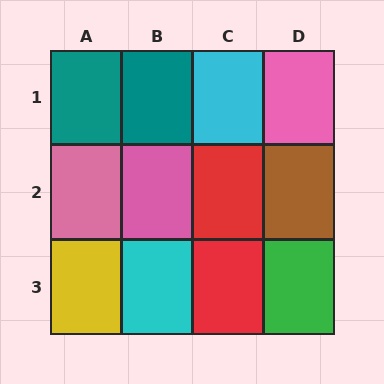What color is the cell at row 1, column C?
Cyan.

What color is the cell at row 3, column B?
Cyan.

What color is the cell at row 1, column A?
Teal.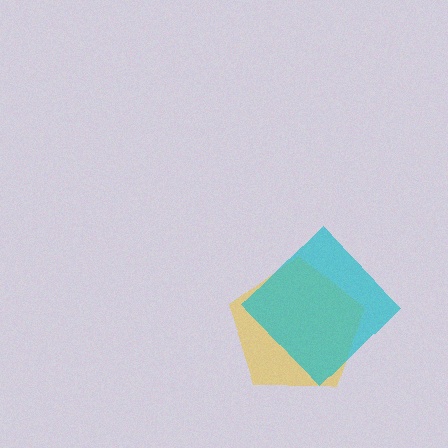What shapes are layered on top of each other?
The layered shapes are: a yellow pentagon, a cyan diamond.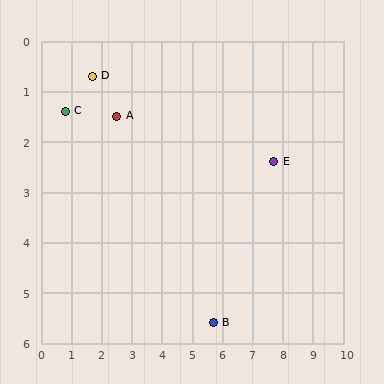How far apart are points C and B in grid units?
Points C and B are about 6.5 grid units apart.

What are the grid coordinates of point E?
Point E is at approximately (7.7, 2.4).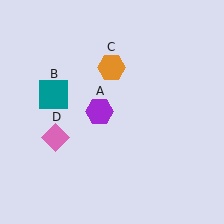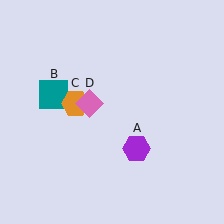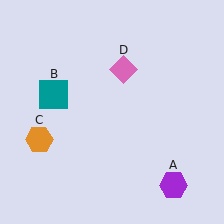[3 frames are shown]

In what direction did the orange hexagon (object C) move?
The orange hexagon (object C) moved down and to the left.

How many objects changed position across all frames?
3 objects changed position: purple hexagon (object A), orange hexagon (object C), pink diamond (object D).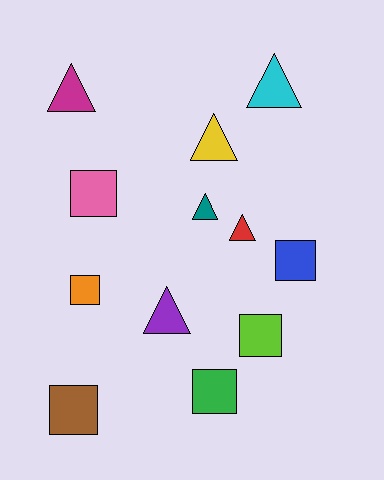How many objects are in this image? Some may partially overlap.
There are 12 objects.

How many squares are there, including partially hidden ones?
There are 6 squares.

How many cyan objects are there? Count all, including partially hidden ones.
There is 1 cyan object.